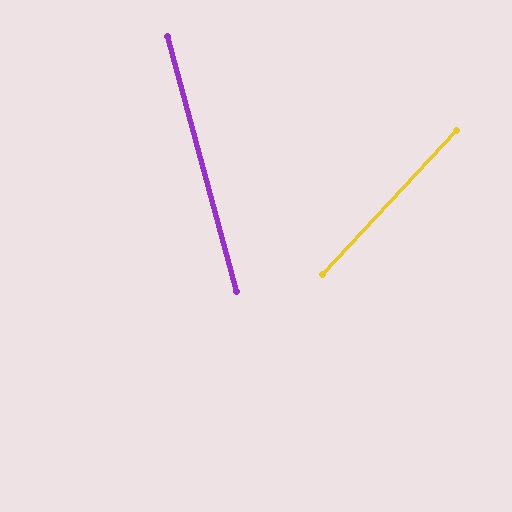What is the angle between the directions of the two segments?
Approximately 58 degrees.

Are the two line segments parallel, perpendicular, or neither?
Neither parallel nor perpendicular — they differ by about 58°.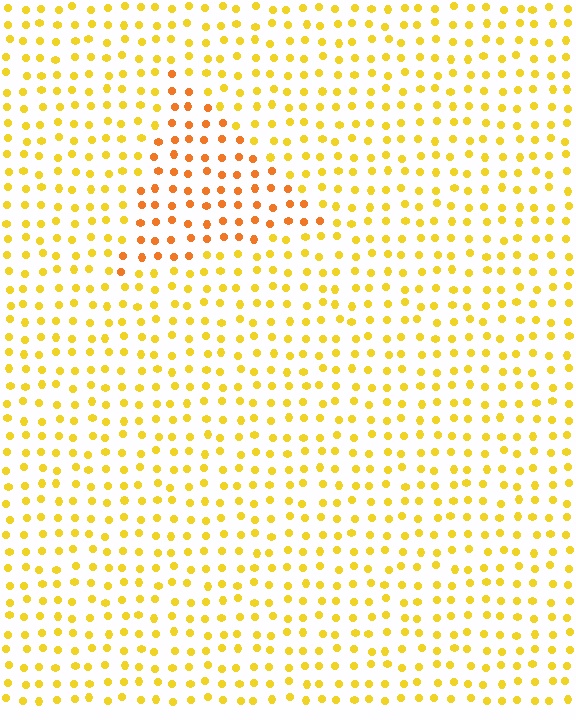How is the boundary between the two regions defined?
The boundary is defined purely by a slight shift in hue (about 28 degrees). Spacing, size, and orientation are identical on both sides.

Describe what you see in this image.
The image is filled with small yellow elements in a uniform arrangement. A triangle-shaped region is visible where the elements are tinted to a slightly different hue, forming a subtle color boundary.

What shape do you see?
I see a triangle.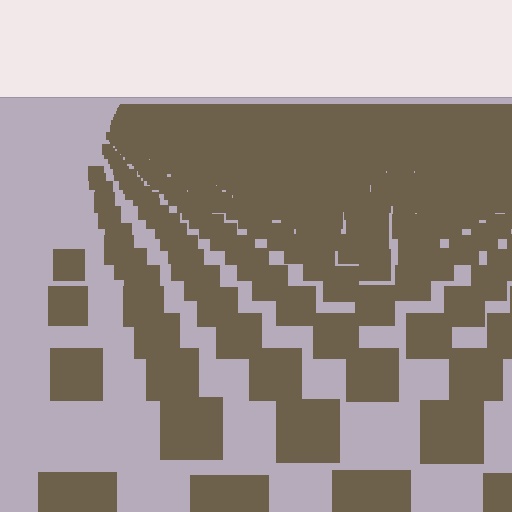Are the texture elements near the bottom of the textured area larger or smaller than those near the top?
Larger. Near the bottom, elements are closer to the viewer and appear at a bigger on-screen size.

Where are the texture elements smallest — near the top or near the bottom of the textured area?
Near the top.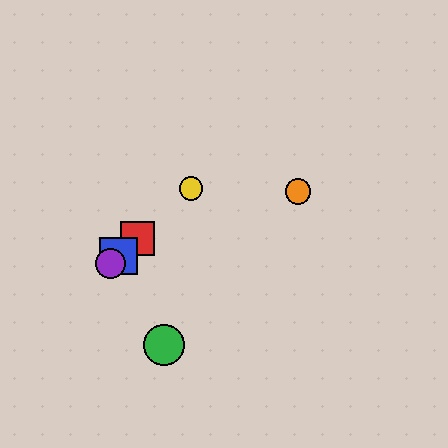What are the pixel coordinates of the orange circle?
The orange circle is at (298, 192).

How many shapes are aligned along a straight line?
4 shapes (the red square, the blue square, the yellow circle, the purple circle) are aligned along a straight line.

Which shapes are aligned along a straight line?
The red square, the blue square, the yellow circle, the purple circle are aligned along a straight line.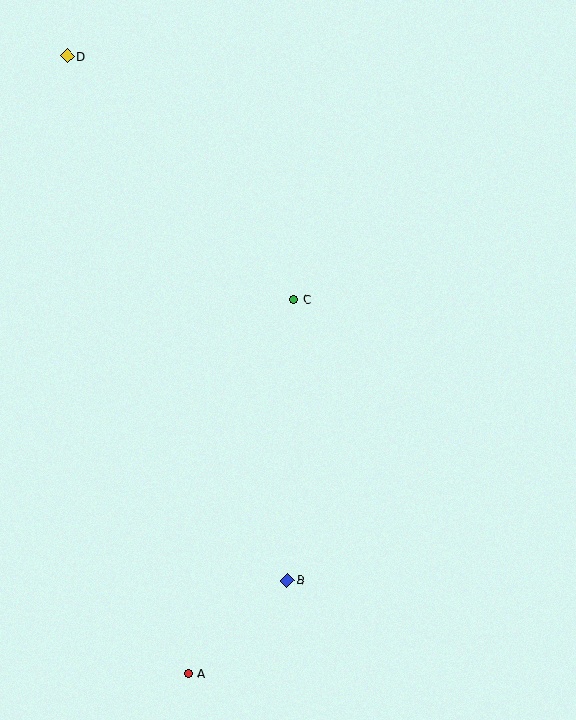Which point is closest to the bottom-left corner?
Point A is closest to the bottom-left corner.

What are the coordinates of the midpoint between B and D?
The midpoint between B and D is at (177, 318).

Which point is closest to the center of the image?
Point C at (294, 299) is closest to the center.